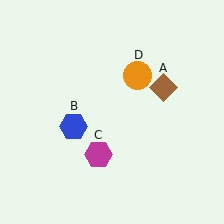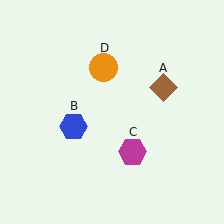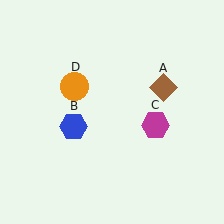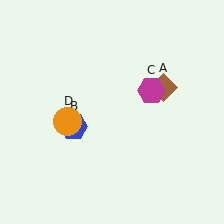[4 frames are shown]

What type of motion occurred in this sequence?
The magenta hexagon (object C), orange circle (object D) rotated counterclockwise around the center of the scene.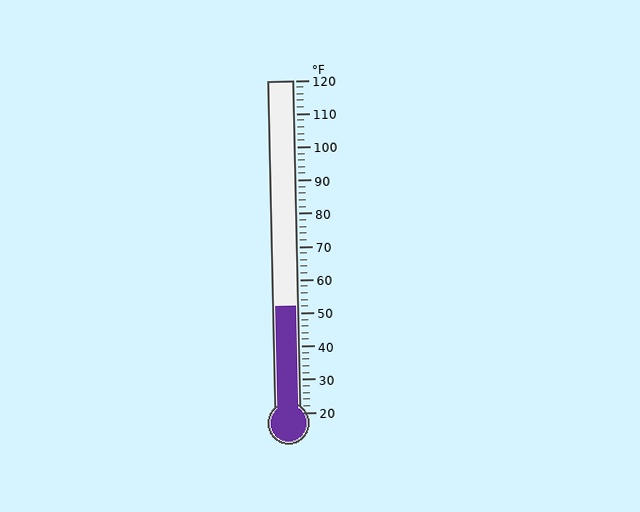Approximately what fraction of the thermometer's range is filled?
The thermometer is filled to approximately 30% of its range.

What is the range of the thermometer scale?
The thermometer scale ranges from 20°F to 120°F.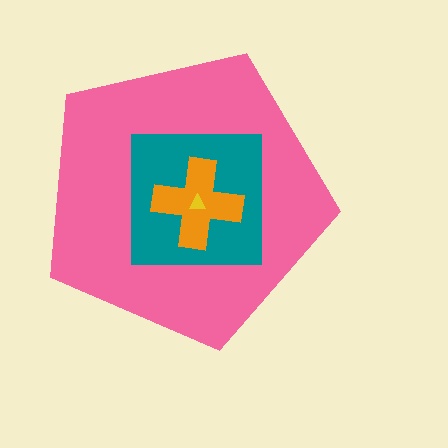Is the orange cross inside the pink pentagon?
Yes.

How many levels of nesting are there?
4.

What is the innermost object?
The yellow triangle.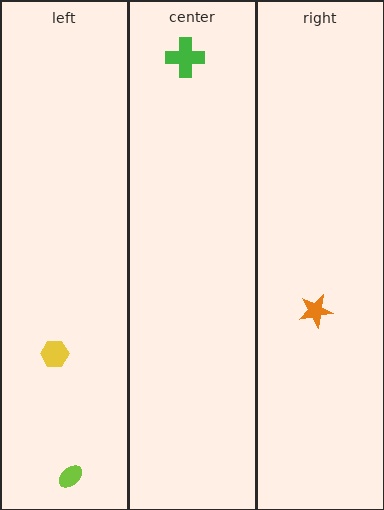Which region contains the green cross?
The center region.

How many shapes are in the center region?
1.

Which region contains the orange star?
The right region.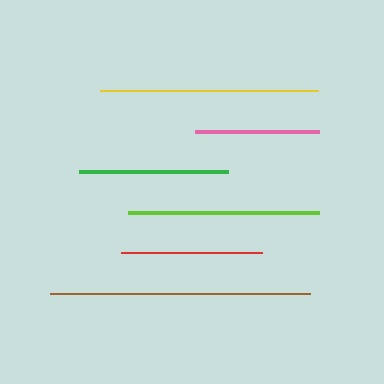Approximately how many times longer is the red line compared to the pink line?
The red line is approximately 1.1 times the length of the pink line.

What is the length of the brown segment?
The brown segment is approximately 260 pixels long.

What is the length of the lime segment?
The lime segment is approximately 191 pixels long.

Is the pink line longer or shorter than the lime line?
The lime line is longer than the pink line.